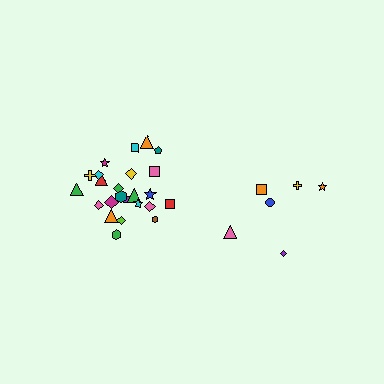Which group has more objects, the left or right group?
The left group.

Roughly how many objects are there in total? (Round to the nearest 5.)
Roughly 30 objects in total.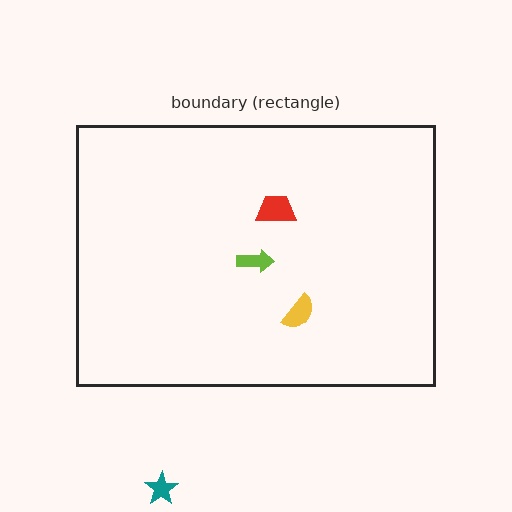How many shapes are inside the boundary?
3 inside, 1 outside.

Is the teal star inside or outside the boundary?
Outside.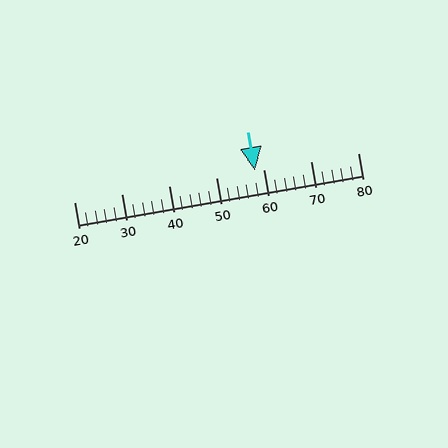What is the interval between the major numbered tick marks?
The major tick marks are spaced 10 units apart.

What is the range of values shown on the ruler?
The ruler shows values from 20 to 80.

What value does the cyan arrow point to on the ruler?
The cyan arrow points to approximately 58.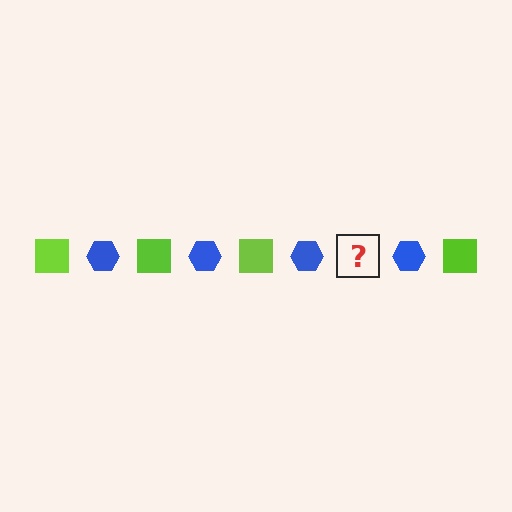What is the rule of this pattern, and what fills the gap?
The rule is that the pattern alternates between lime square and blue hexagon. The gap should be filled with a lime square.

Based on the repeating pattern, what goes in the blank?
The blank should be a lime square.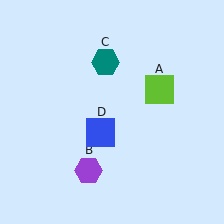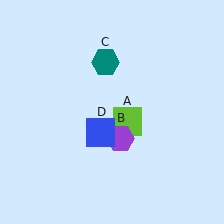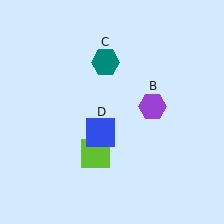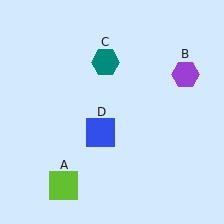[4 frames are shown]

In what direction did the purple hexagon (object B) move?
The purple hexagon (object B) moved up and to the right.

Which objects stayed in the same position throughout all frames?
Teal hexagon (object C) and blue square (object D) remained stationary.